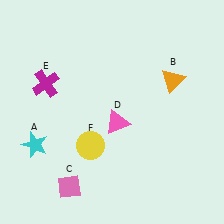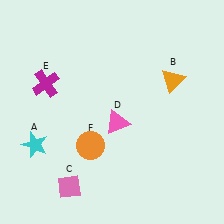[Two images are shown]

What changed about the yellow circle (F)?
In Image 1, F is yellow. In Image 2, it changed to orange.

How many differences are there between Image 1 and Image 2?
There is 1 difference between the two images.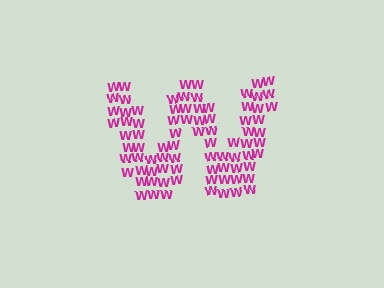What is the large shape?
The large shape is the letter W.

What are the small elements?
The small elements are letter W's.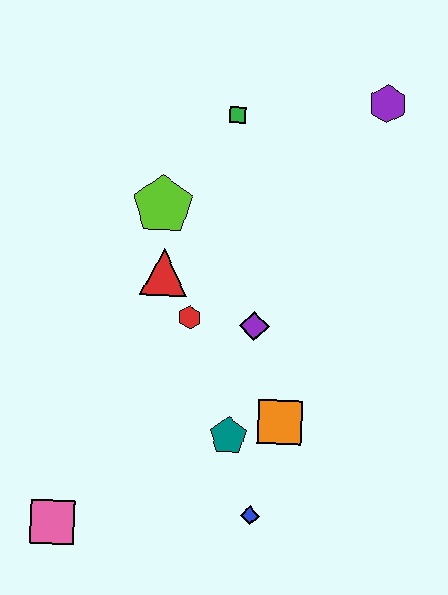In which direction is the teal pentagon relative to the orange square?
The teal pentagon is to the left of the orange square.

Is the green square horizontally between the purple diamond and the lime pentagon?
Yes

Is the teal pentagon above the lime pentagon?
No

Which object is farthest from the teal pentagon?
The purple hexagon is farthest from the teal pentagon.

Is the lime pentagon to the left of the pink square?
No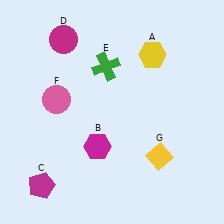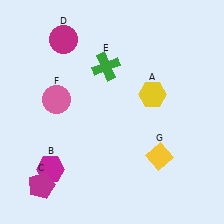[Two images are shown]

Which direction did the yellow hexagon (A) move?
The yellow hexagon (A) moved down.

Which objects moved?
The objects that moved are: the yellow hexagon (A), the magenta hexagon (B).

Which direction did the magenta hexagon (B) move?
The magenta hexagon (B) moved left.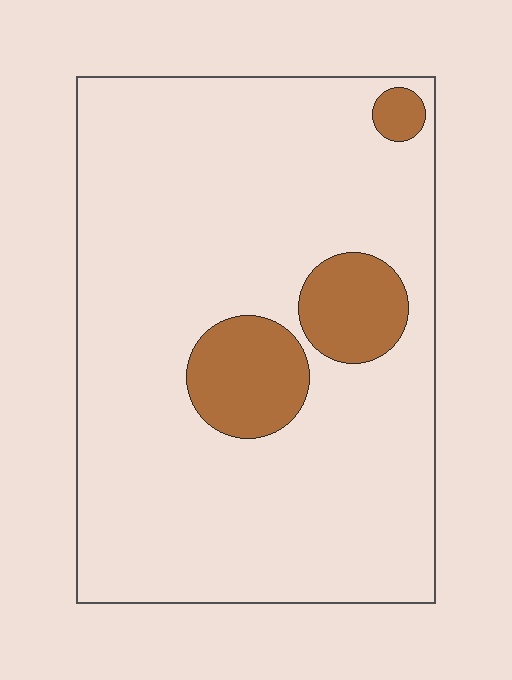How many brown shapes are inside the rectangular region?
3.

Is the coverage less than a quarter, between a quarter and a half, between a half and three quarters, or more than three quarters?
Less than a quarter.